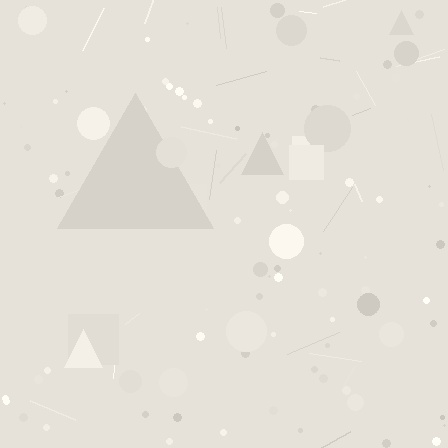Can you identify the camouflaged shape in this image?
The camouflaged shape is a triangle.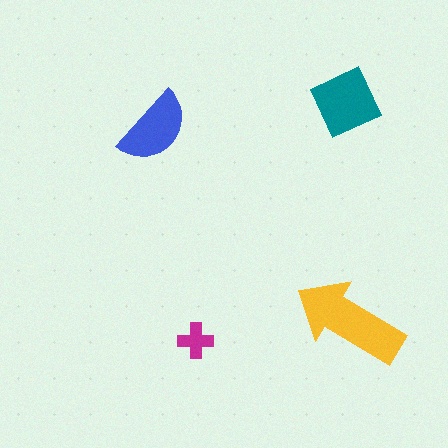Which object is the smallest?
The magenta cross.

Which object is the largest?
The yellow arrow.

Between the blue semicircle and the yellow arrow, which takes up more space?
The yellow arrow.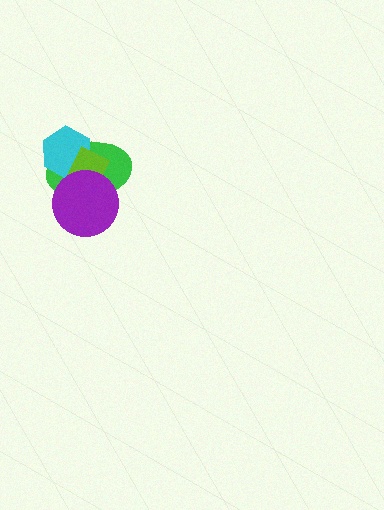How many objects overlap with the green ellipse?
3 objects overlap with the green ellipse.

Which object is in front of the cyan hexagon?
The lime rectangle is in front of the cyan hexagon.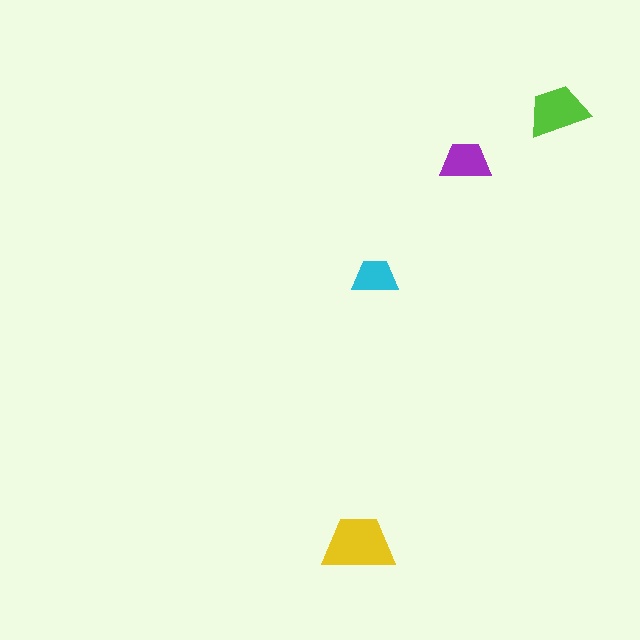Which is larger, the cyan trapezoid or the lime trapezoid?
The lime one.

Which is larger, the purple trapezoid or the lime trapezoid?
The lime one.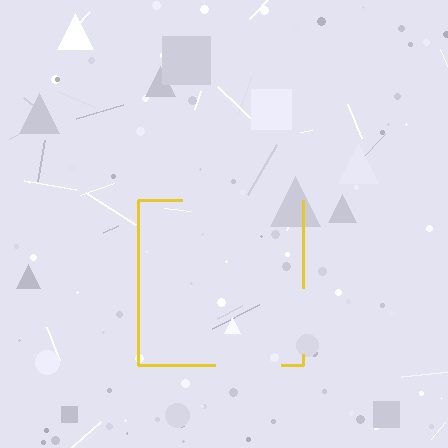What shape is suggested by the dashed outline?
The dashed outline suggests a square.